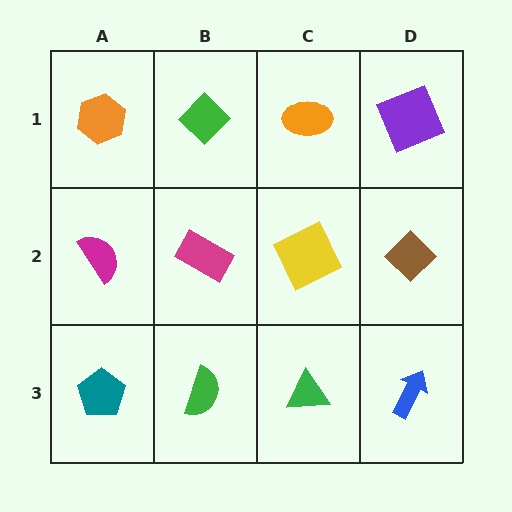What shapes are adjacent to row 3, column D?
A brown diamond (row 2, column D), a green triangle (row 3, column C).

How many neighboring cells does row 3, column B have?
3.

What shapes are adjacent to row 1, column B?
A magenta rectangle (row 2, column B), an orange hexagon (row 1, column A), an orange ellipse (row 1, column C).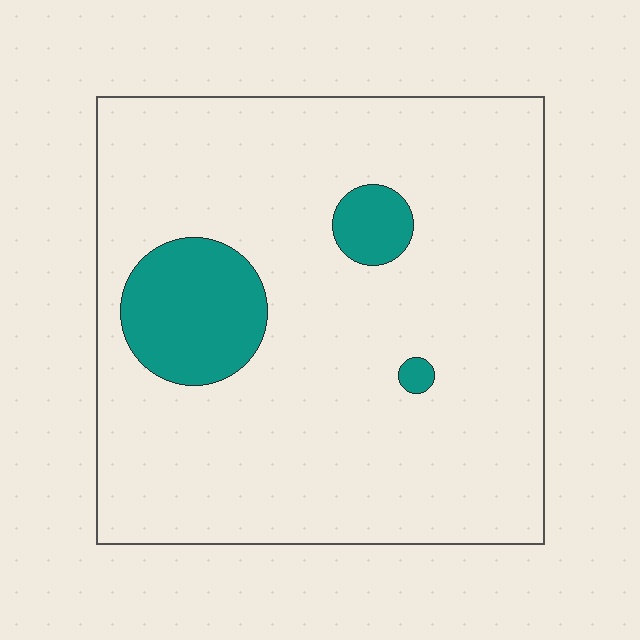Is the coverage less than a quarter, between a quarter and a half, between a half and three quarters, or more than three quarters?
Less than a quarter.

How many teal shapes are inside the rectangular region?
3.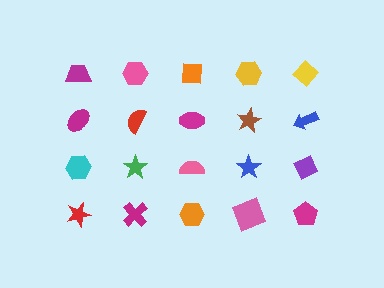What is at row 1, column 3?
An orange square.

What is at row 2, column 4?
A brown star.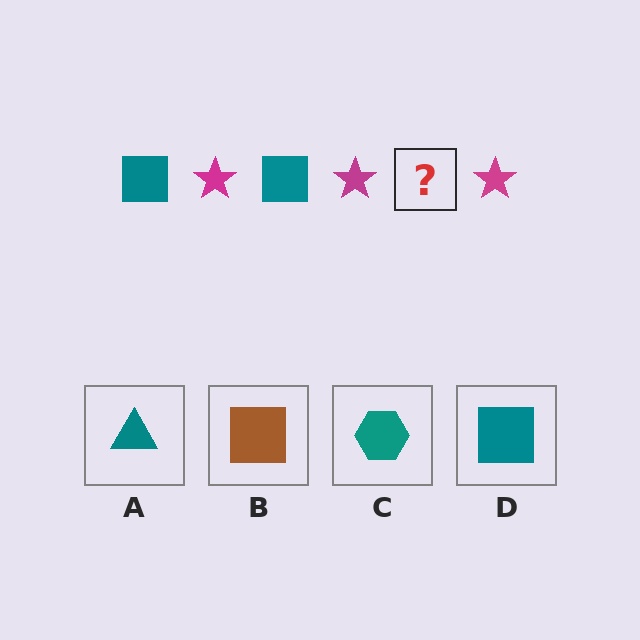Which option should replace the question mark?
Option D.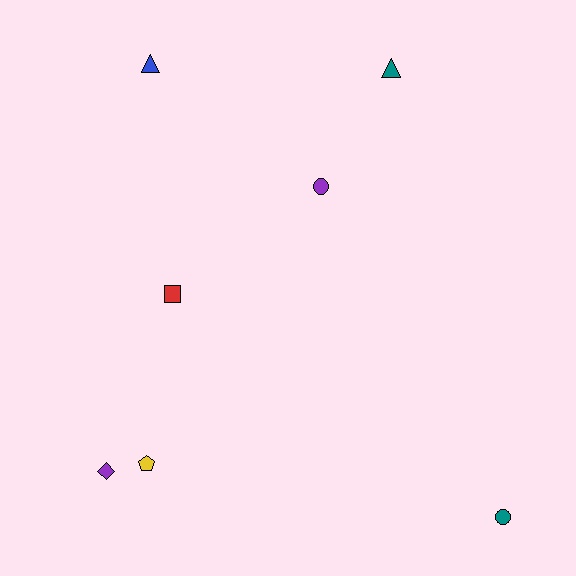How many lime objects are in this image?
There are no lime objects.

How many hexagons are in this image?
There are no hexagons.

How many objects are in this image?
There are 7 objects.